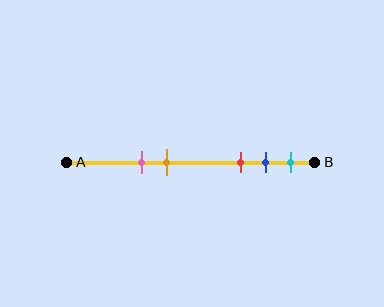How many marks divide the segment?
There are 5 marks dividing the segment.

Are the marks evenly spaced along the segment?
No, the marks are not evenly spaced.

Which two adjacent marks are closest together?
The blue and cyan marks are the closest adjacent pair.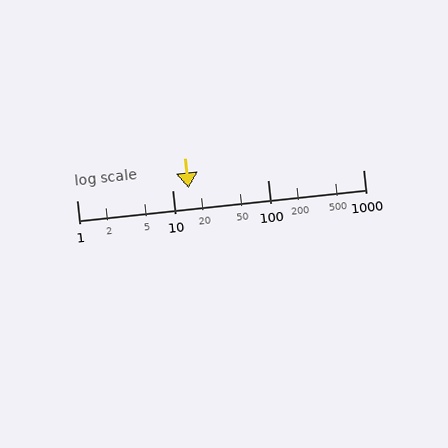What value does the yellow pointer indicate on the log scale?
The pointer indicates approximately 15.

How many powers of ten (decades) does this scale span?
The scale spans 3 decades, from 1 to 1000.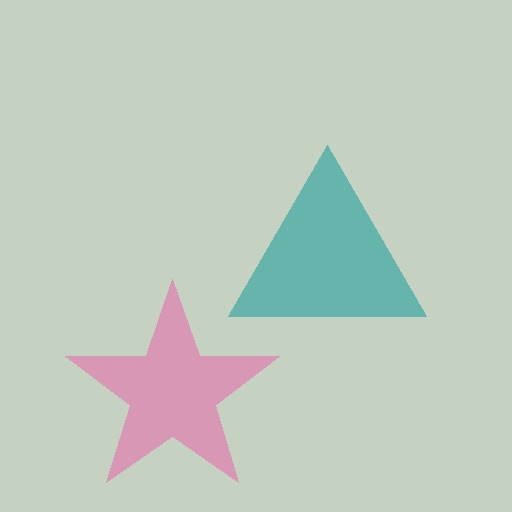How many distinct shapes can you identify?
There are 2 distinct shapes: a teal triangle, a pink star.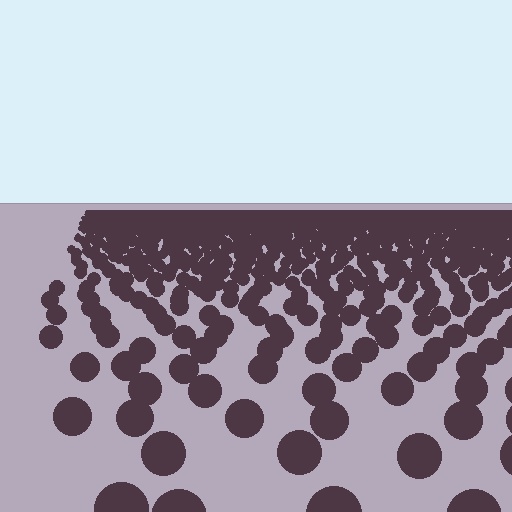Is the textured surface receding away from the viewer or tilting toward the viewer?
The surface is receding away from the viewer. Texture elements get smaller and denser toward the top.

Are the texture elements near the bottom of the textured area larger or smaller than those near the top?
Larger. Near the bottom, elements are closer to the viewer and appear at a bigger on-screen size.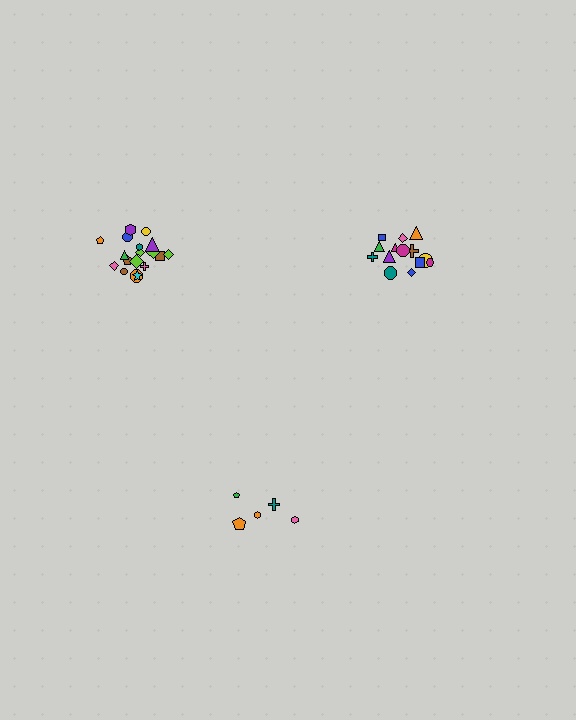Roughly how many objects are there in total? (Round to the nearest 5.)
Roughly 40 objects in total.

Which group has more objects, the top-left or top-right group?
The top-left group.